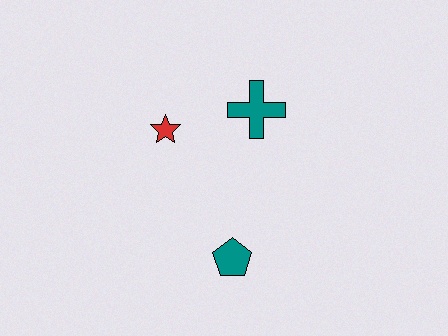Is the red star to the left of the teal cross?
Yes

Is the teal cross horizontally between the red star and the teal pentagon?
No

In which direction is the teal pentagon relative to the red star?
The teal pentagon is below the red star.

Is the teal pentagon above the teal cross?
No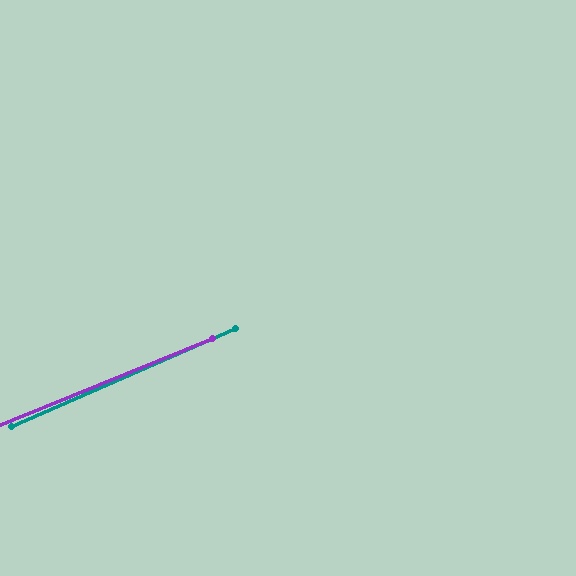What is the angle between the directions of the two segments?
Approximately 2 degrees.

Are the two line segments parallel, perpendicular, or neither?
Parallel — their directions differ by only 1.7°.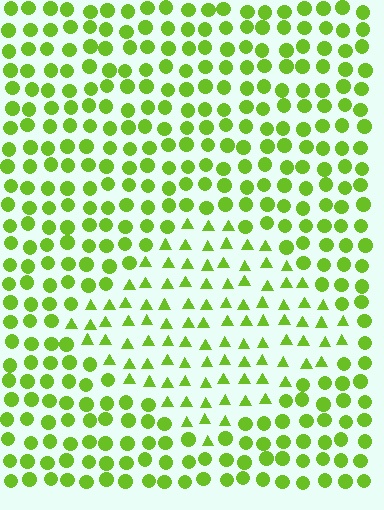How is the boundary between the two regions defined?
The boundary is defined by a change in element shape: triangles inside vs. circles outside. All elements share the same color and spacing.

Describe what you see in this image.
The image is filled with small lime elements arranged in a uniform grid. A diamond-shaped region contains triangles, while the surrounding area contains circles. The boundary is defined purely by the change in element shape.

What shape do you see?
I see a diamond.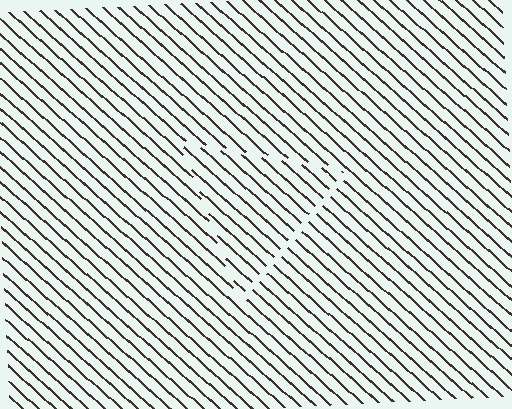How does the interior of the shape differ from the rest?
The interior of the shape contains the same grating, shifted by half a period — the contour is defined by the phase discontinuity where line-ends from the inner and outer gratings abut.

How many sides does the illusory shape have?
3 sides — the line-ends trace a triangle.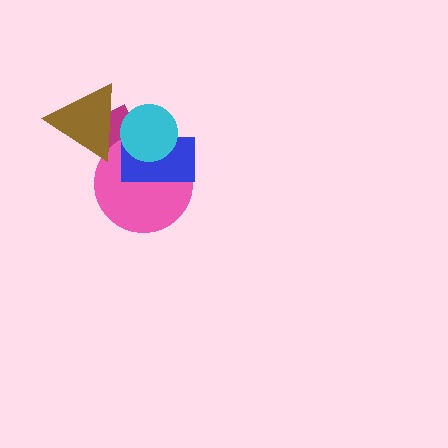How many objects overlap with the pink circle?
4 objects overlap with the pink circle.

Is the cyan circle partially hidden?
No, no other shape covers it.